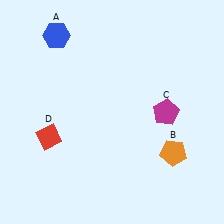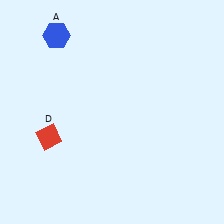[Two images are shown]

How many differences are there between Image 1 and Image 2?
There are 2 differences between the two images.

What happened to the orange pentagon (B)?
The orange pentagon (B) was removed in Image 2. It was in the bottom-right area of Image 1.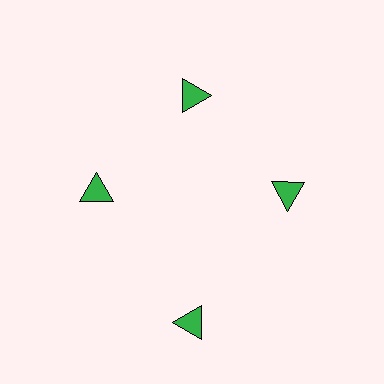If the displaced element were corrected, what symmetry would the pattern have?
It would have 4-fold rotational symmetry — the pattern would map onto itself every 90 degrees.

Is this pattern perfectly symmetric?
No. The 4 green triangles are arranged in a ring, but one element near the 6 o'clock position is pushed outward from the center, breaking the 4-fold rotational symmetry.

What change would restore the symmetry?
The symmetry would be restored by moving it inward, back onto the ring so that all 4 triangles sit at equal angles and equal distance from the center.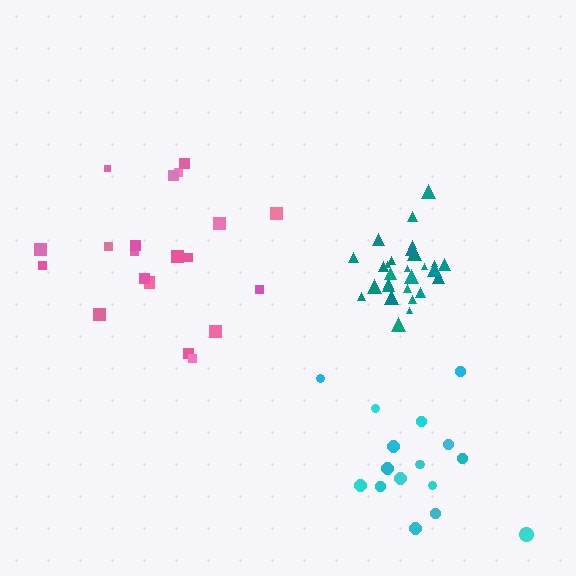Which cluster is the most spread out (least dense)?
Pink.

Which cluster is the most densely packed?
Teal.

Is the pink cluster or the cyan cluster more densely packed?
Cyan.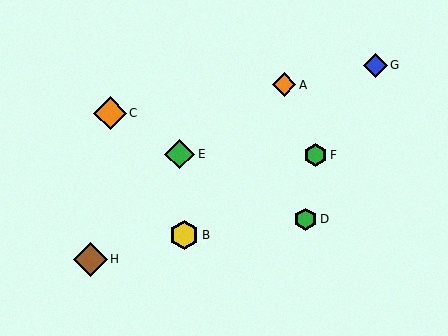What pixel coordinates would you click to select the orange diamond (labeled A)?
Click at (284, 85) to select the orange diamond A.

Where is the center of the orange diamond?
The center of the orange diamond is at (284, 85).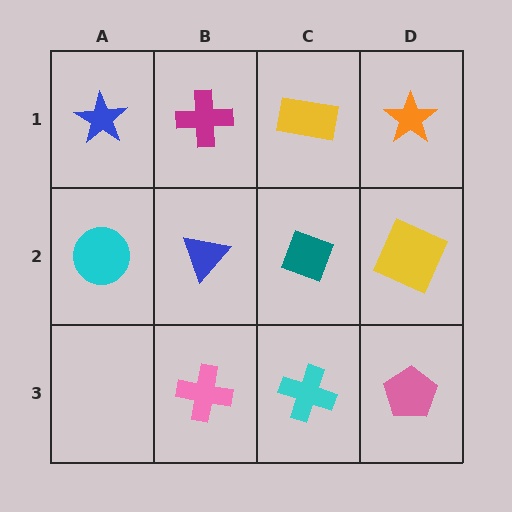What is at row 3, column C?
A cyan cross.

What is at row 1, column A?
A blue star.